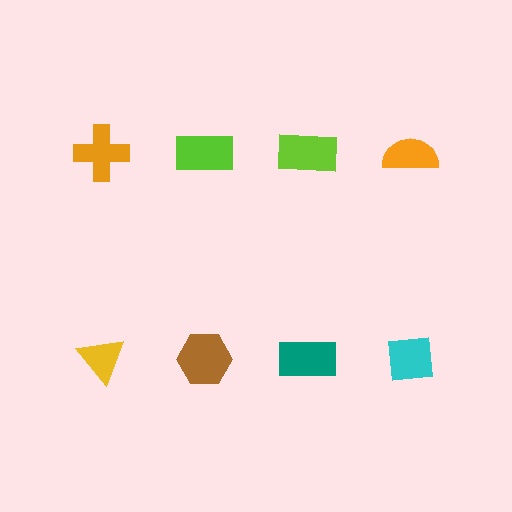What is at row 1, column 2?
A lime rectangle.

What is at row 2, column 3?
A teal rectangle.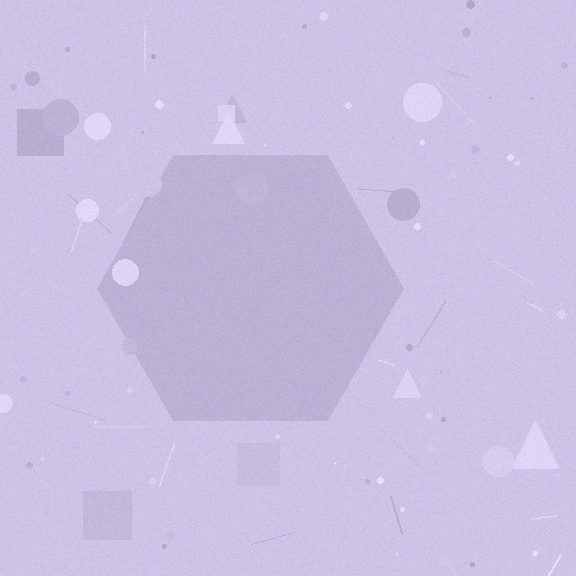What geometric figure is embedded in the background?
A hexagon is embedded in the background.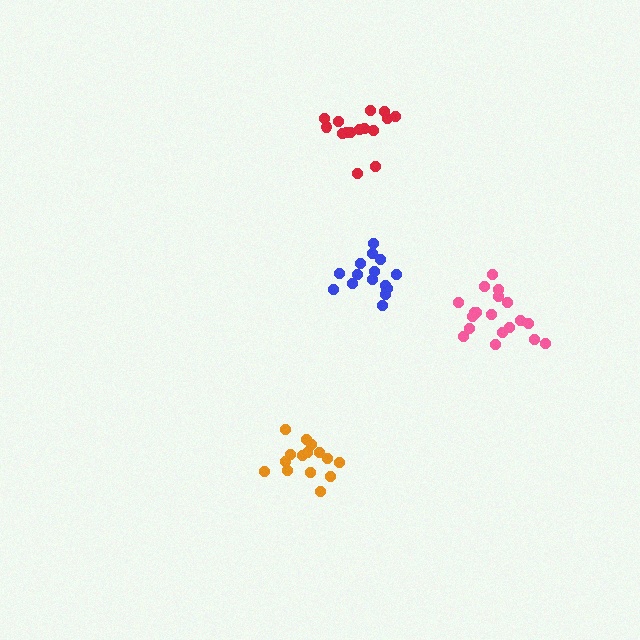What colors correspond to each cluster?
The clusters are colored: pink, blue, orange, red.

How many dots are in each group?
Group 1: 19 dots, Group 2: 15 dots, Group 3: 15 dots, Group 4: 15 dots (64 total).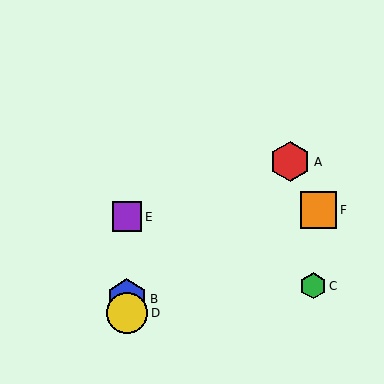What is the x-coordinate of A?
Object A is at x≈290.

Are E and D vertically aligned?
Yes, both are at x≈127.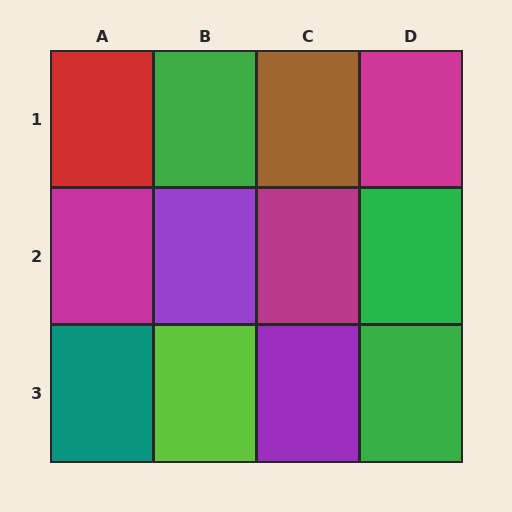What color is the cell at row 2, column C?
Magenta.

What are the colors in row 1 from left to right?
Red, green, brown, magenta.